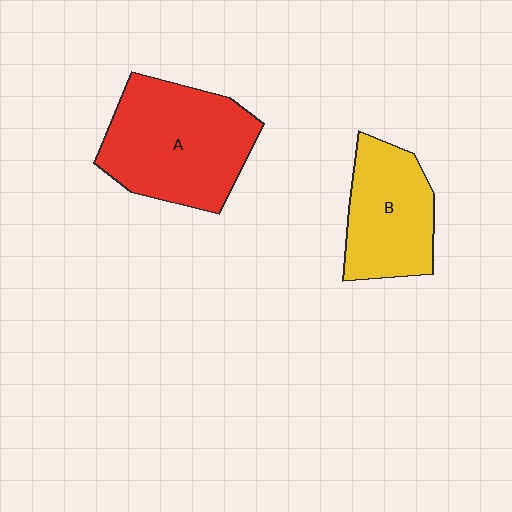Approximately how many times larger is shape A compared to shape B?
Approximately 1.4 times.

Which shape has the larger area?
Shape A (red).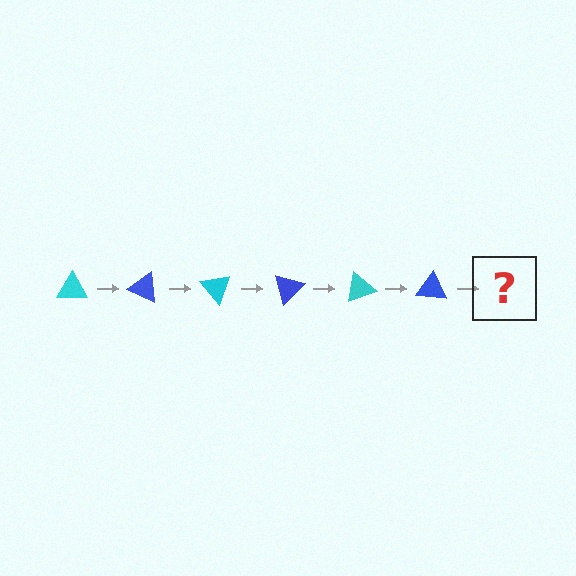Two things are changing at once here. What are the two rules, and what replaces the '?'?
The two rules are that it rotates 25 degrees each step and the color cycles through cyan and blue. The '?' should be a cyan triangle, rotated 150 degrees from the start.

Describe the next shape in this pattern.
It should be a cyan triangle, rotated 150 degrees from the start.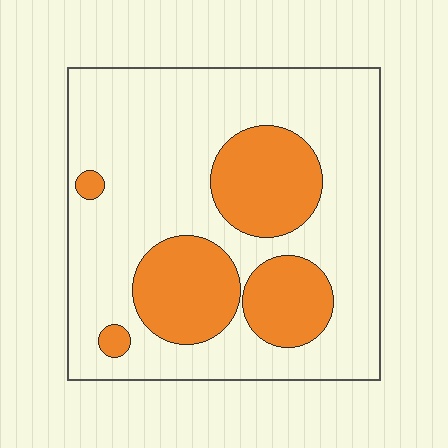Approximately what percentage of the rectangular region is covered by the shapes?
Approximately 30%.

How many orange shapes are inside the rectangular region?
5.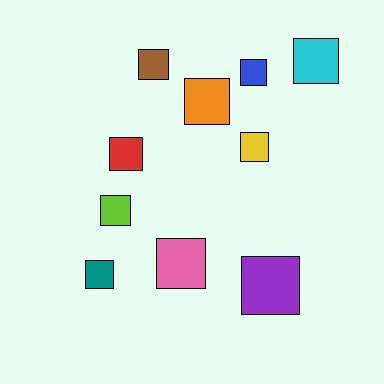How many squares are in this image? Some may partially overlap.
There are 10 squares.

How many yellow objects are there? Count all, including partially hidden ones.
There is 1 yellow object.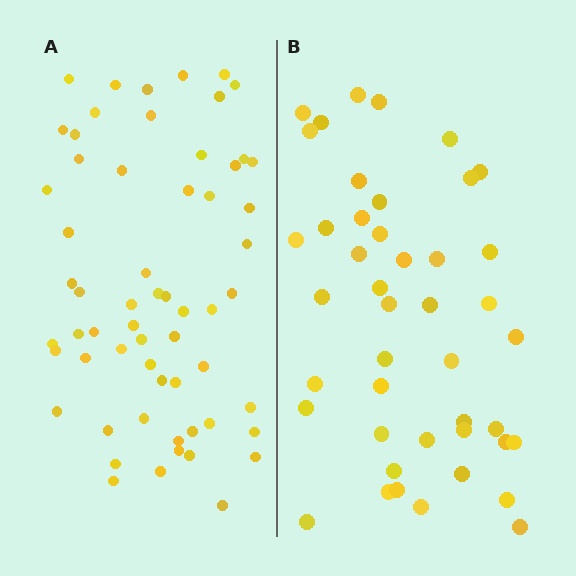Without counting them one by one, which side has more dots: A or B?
Region A (the left region) has more dots.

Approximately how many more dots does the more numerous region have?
Region A has approximately 15 more dots than region B.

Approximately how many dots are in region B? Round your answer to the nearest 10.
About 40 dots. (The exact count is 44, which rounds to 40.)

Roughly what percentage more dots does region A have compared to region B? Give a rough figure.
About 35% more.